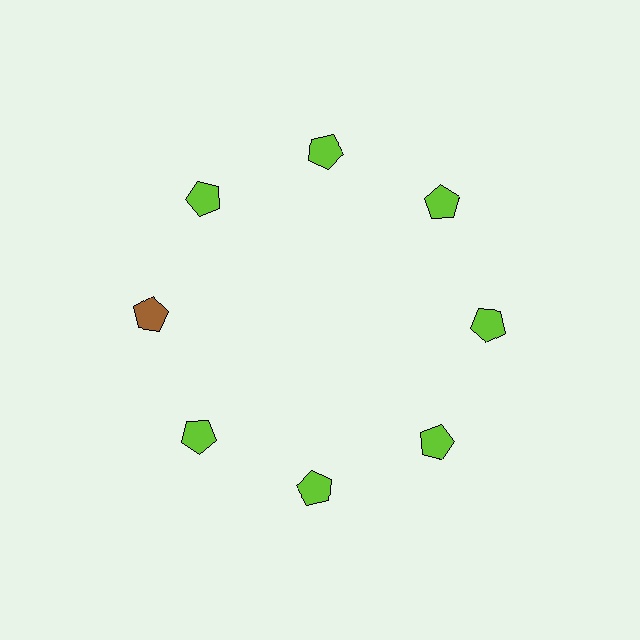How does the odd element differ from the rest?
It has a different color: brown instead of lime.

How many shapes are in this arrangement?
There are 8 shapes arranged in a ring pattern.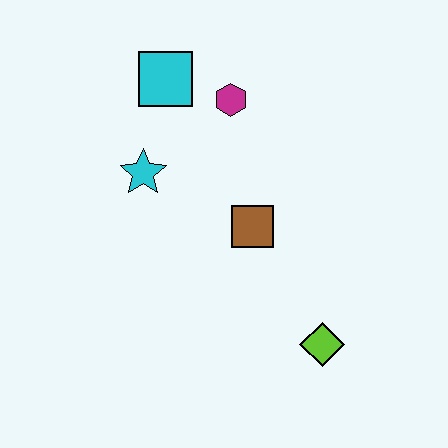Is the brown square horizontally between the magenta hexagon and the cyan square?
No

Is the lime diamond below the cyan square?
Yes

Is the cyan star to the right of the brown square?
No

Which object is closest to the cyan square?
The magenta hexagon is closest to the cyan square.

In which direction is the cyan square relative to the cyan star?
The cyan square is above the cyan star.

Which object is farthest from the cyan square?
The lime diamond is farthest from the cyan square.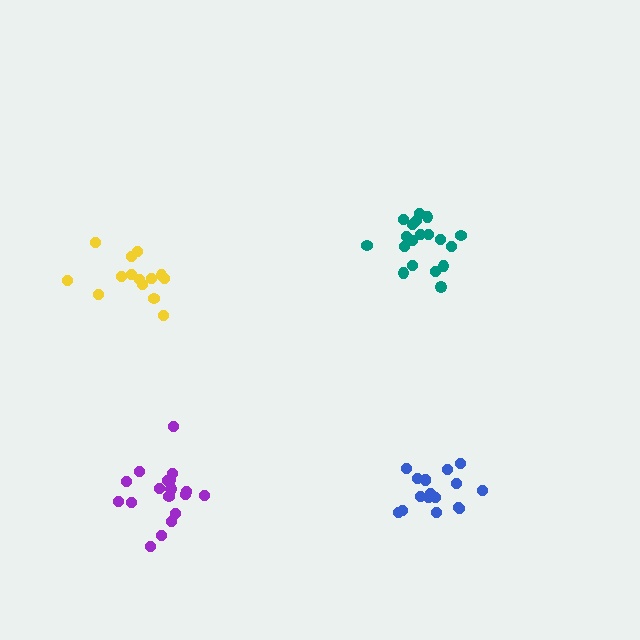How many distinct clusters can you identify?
There are 4 distinct clusters.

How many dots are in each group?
Group 1: 18 dots, Group 2: 19 dots, Group 3: 14 dots, Group 4: 17 dots (68 total).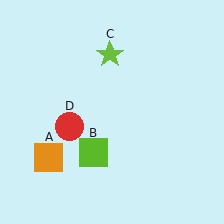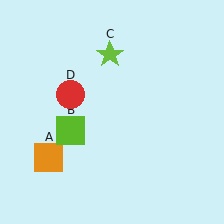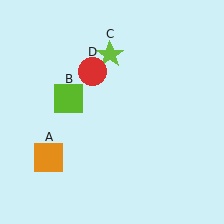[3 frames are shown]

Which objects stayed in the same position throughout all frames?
Orange square (object A) and lime star (object C) remained stationary.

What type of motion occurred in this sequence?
The lime square (object B), red circle (object D) rotated clockwise around the center of the scene.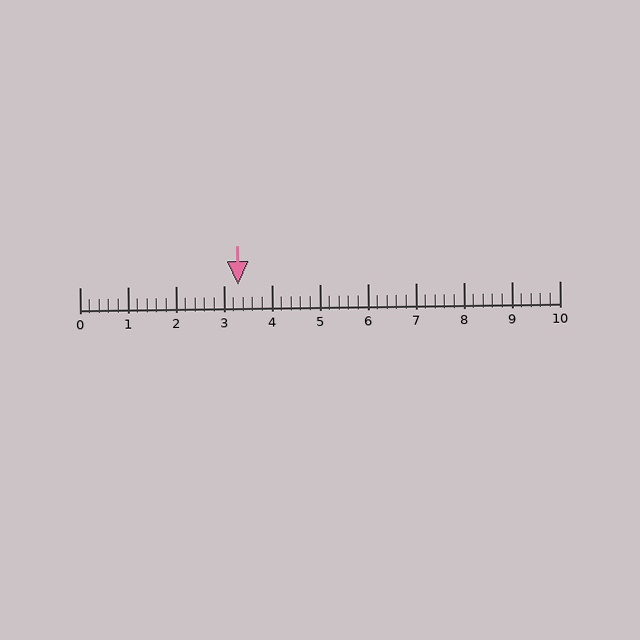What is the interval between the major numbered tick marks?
The major tick marks are spaced 1 units apart.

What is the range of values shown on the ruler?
The ruler shows values from 0 to 10.